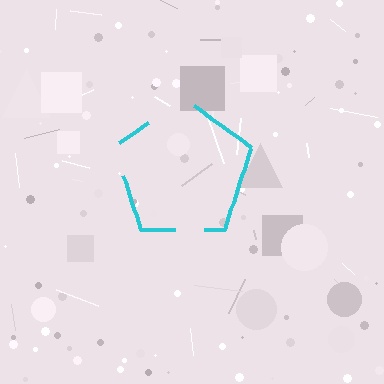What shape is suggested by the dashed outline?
The dashed outline suggests a pentagon.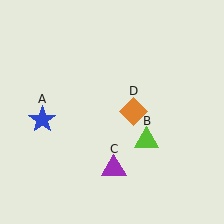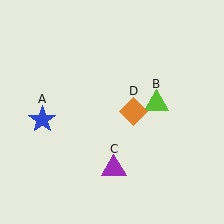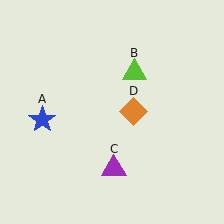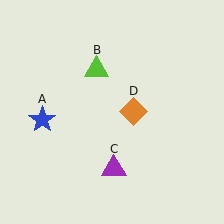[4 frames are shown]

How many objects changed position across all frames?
1 object changed position: lime triangle (object B).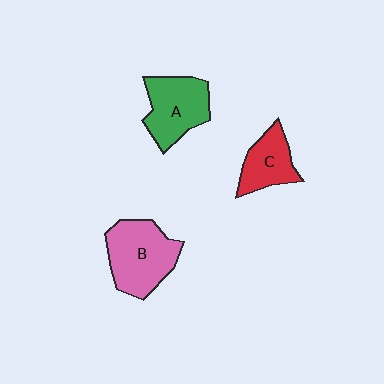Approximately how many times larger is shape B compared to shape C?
Approximately 1.6 times.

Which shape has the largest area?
Shape B (pink).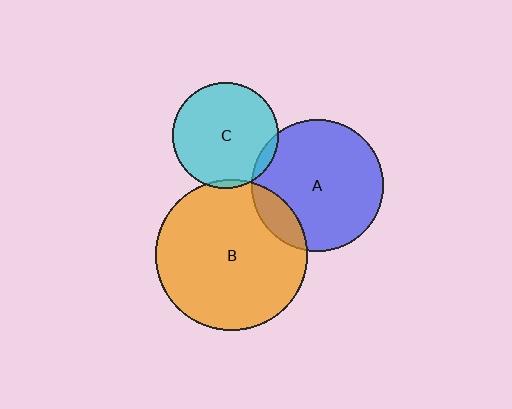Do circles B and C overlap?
Yes.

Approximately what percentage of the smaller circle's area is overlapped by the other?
Approximately 5%.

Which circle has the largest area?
Circle B (orange).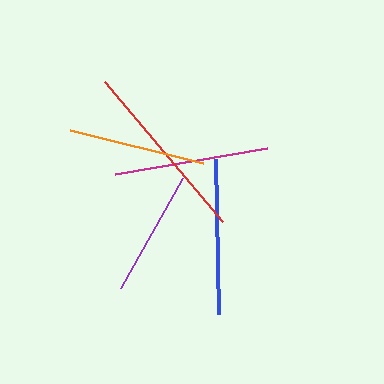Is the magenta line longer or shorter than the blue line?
The blue line is longer than the magenta line.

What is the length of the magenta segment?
The magenta segment is approximately 154 pixels long.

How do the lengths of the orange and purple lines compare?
The orange and purple lines are approximately the same length.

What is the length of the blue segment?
The blue segment is approximately 155 pixels long.